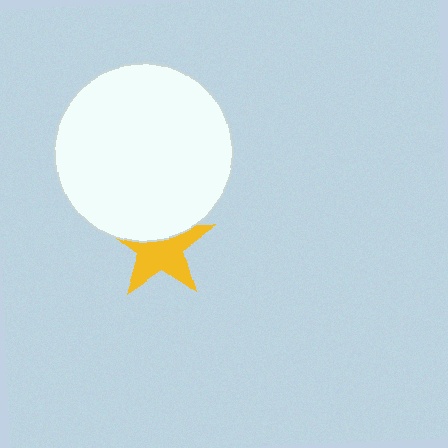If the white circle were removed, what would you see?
You would see the complete yellow star.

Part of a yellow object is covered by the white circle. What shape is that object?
It is a star.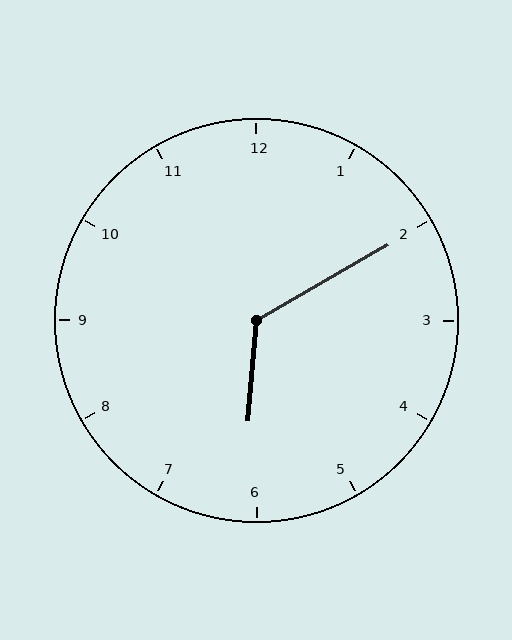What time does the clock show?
6:10.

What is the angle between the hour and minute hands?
Approximately 125 degrees.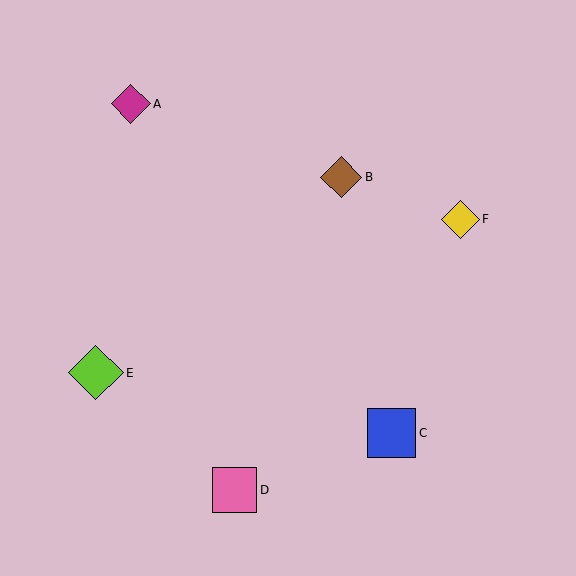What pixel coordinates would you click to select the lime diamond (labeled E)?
Click at (96, 373) to select the lime diamond E.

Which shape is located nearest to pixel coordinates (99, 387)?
The lime diamond (labeled E) at (96, 373) is nearest to that location.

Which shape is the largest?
The lime diamond (labeled E) is the largest.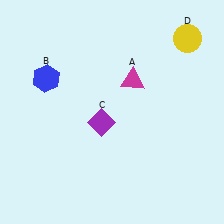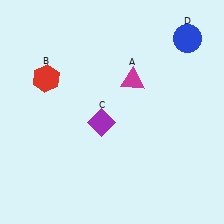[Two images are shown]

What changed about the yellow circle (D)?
In Image 1, D is yellow. In Image 2, it changed to blue.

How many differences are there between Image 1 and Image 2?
There are 2 differences between the two images.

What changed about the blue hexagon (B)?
In Image 1, B is blue. In Image 2, it changed to red.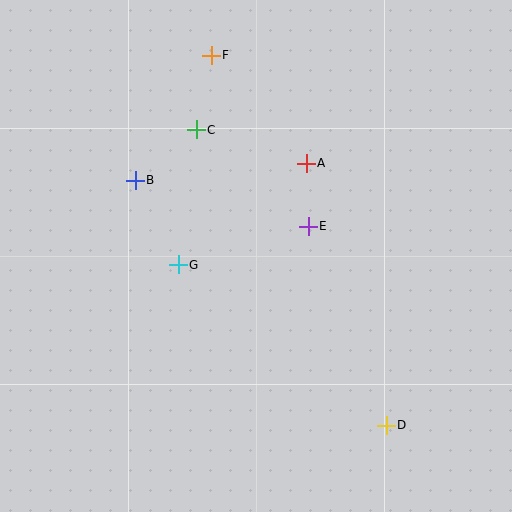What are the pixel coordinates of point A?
Point A is at (306, 163).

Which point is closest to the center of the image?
Point E at (308, 226) is closest to the center.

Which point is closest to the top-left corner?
Point F is closest to the top-left corner.